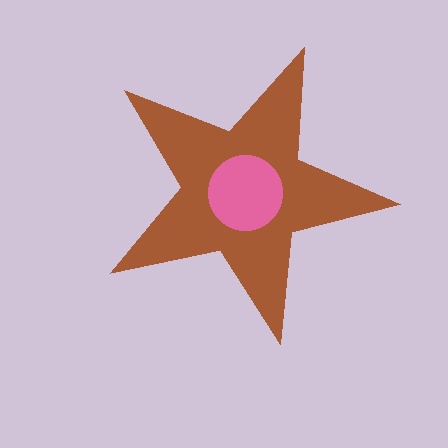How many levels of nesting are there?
2.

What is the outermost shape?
The brown star.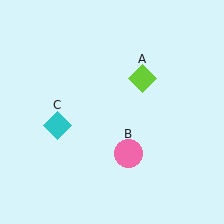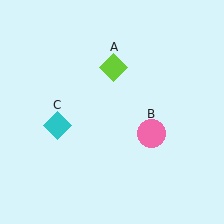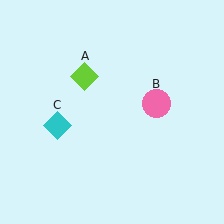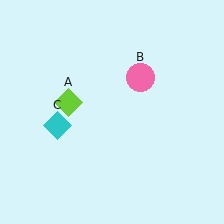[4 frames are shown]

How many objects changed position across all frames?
2 objects changed position: lime diamond (object A), pink circle (object B).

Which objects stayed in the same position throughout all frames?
Cyan diamond (object C) remained stationary.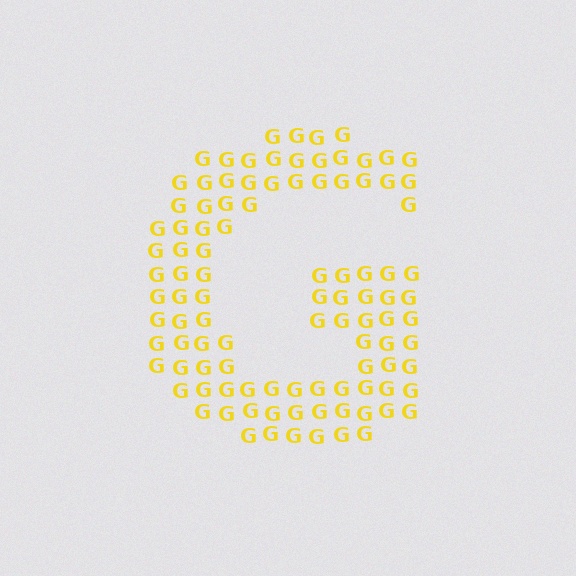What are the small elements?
The small elements are letter G's.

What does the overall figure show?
The overall figure shows the letter G.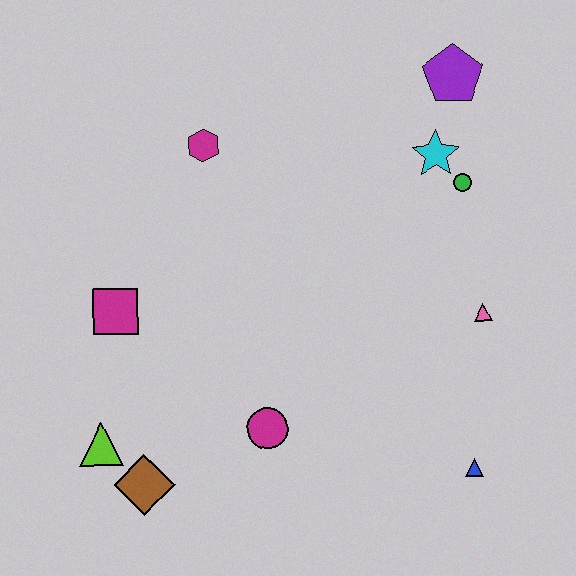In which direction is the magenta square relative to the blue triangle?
The magenta square is to the left of the blue triangle.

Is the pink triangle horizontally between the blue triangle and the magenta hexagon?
No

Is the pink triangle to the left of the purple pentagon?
No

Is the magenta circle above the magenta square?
No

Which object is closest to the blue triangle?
The pink triangle is closest to the blue triangle.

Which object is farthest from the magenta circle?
The purple pentagon is farthest from the magenta circle.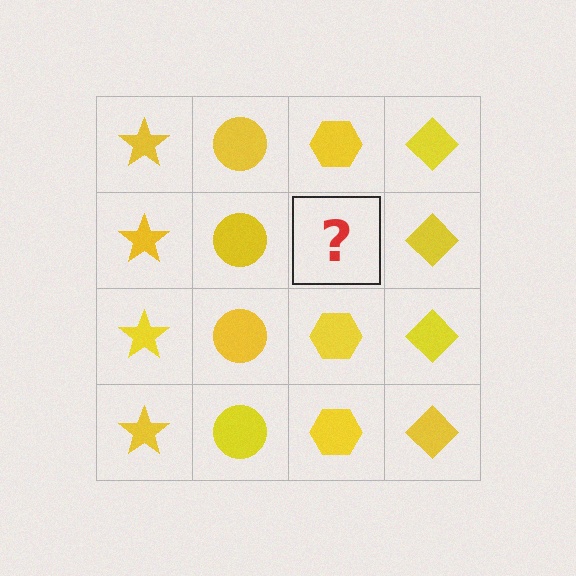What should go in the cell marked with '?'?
The missing cell should contain a yellow hexagon.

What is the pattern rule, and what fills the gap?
The rule is that each column has a consistent shape. The gap should be filled with a yellow hexagon.